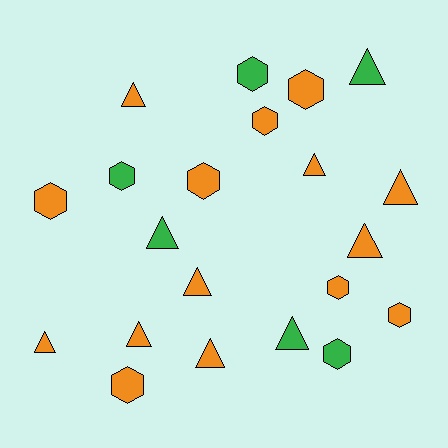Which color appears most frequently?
Orange, with 15 objects.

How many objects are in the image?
There are 21 objects.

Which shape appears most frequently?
Triangle, with 11 objects.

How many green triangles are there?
There are 3 green triangles.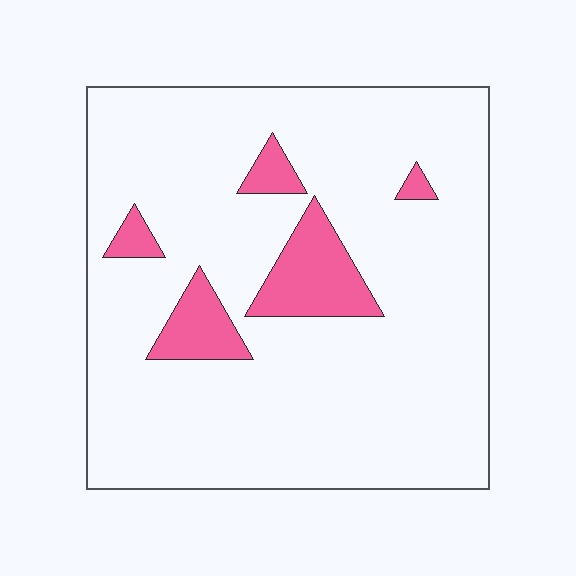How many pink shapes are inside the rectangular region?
5.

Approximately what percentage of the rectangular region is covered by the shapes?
Approximately 10%.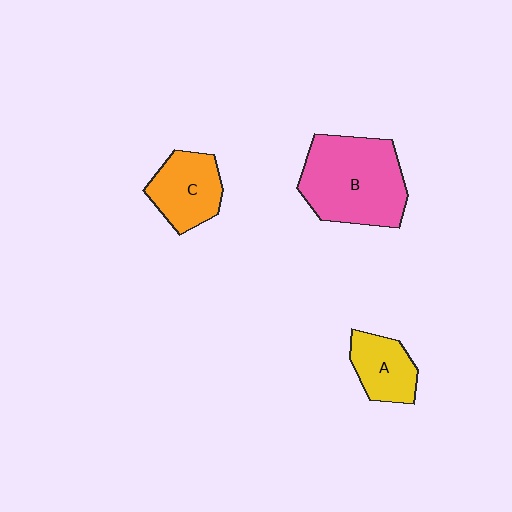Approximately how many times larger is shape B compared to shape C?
Approximately 1.8 times.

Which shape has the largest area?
Shape B (pink).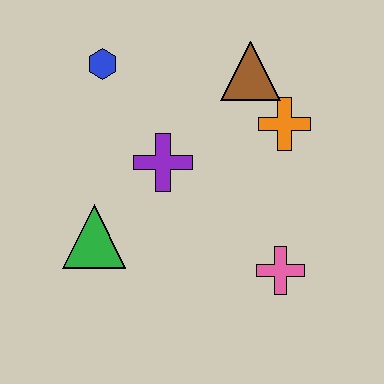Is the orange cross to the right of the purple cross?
Yes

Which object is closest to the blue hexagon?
The purple cross is closest to the blue hexagon.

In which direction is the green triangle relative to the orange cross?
The green triangle is to the left of the orange cross.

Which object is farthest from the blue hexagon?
The pink cross is farthest from the blue hexagon.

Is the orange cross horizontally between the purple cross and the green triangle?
No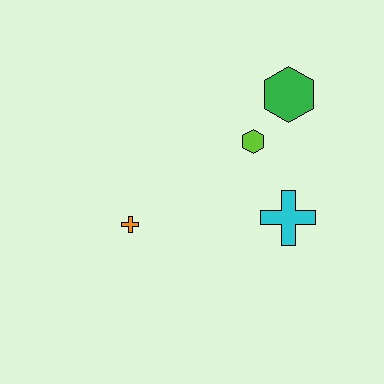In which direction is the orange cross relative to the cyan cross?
The orange cross is to the left of the cyan cross.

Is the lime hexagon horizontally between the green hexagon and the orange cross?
Yes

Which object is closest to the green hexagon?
The lime hexagon is closest to the green hexagon.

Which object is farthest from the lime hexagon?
The orange cross is farthest from the lime hexagon.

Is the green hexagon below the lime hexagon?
No